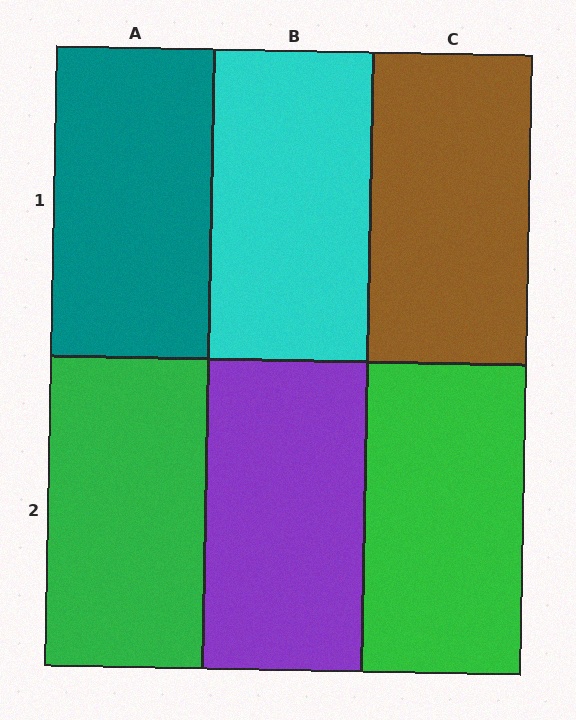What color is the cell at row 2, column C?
Green.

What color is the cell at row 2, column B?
Purple.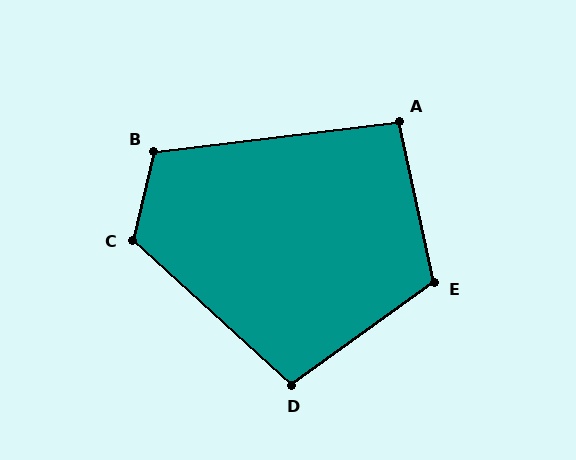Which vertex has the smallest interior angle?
A, at approximately 95 degrees.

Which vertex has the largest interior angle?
C, at approximately 119 degrees.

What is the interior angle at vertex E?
Approximately 114 degrees (obtuse).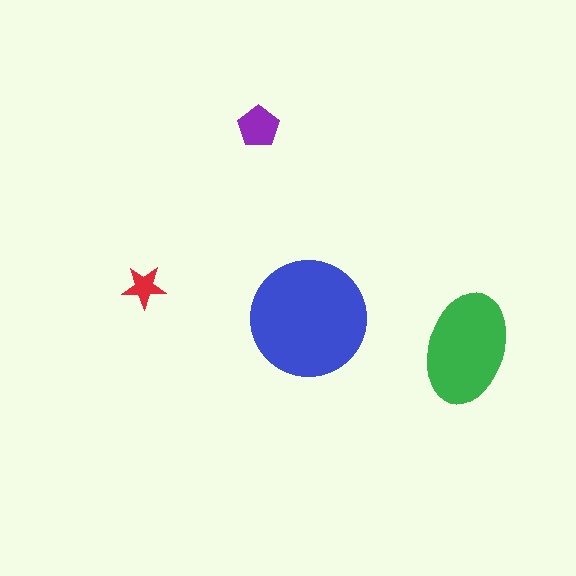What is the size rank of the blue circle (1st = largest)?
1st.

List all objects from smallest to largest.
The red star, the purple pentagon, the green ellipse, the blue circle.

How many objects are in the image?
There are 4 objects in the image.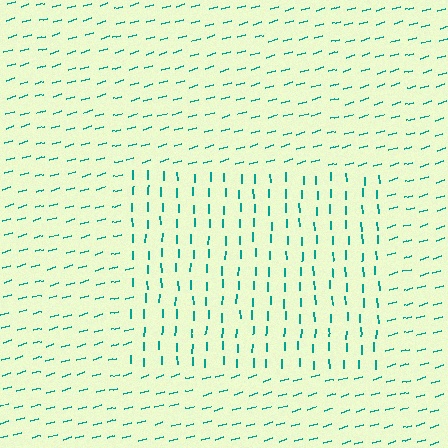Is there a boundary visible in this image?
Yes, there is a texture boundary formed by a change in line orientation.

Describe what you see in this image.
The image is filled with small teal line segments. A rectangle region in the image has lines oriented differently from the surrounding lines, creating a visible texture boundary.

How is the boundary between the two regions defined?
The boundary is defined purely by a change in line orientation (approximately 75 degrees difference). All lines are the same color and thickness.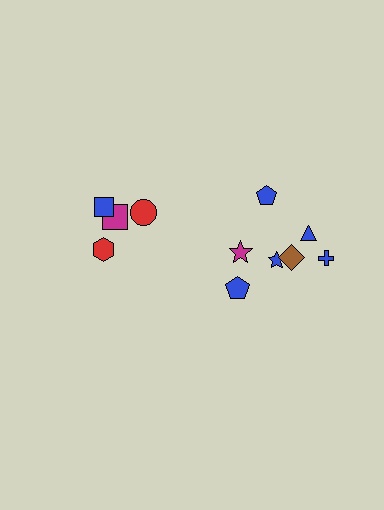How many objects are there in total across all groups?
There are 11 objects.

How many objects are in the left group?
There are 4 objects.